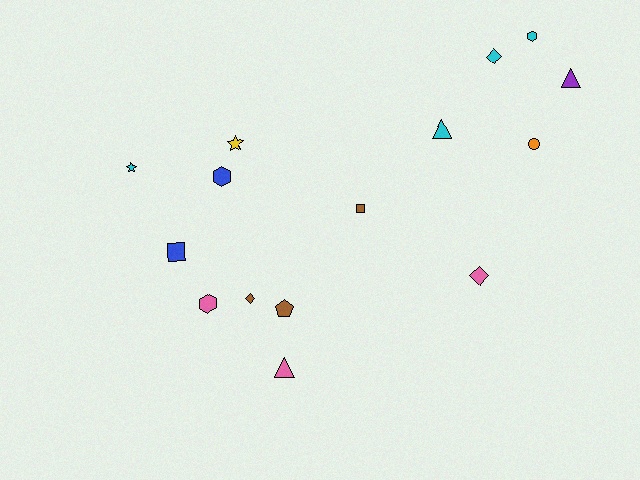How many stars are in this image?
There are 2 stars.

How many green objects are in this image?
There are no green objects.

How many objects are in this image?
There are 15 objects.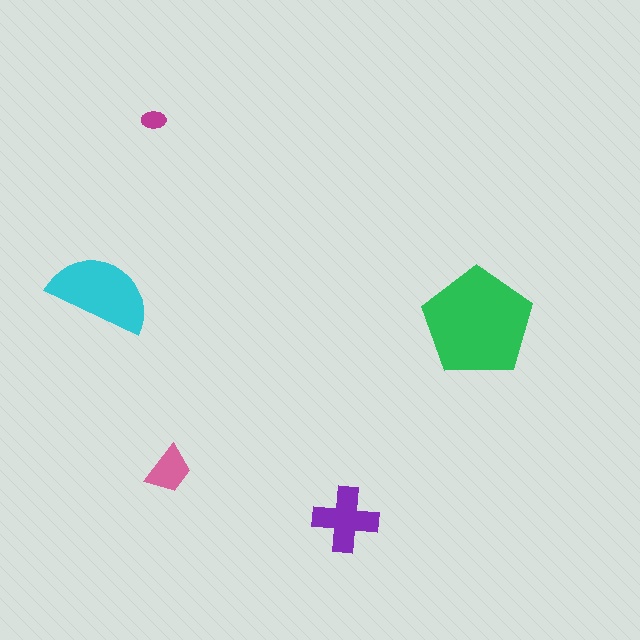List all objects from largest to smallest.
The green pentagon, the cyan semicircle, the purple cross, the pink trapezoid, the magenta ellipse.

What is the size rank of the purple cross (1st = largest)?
3rd.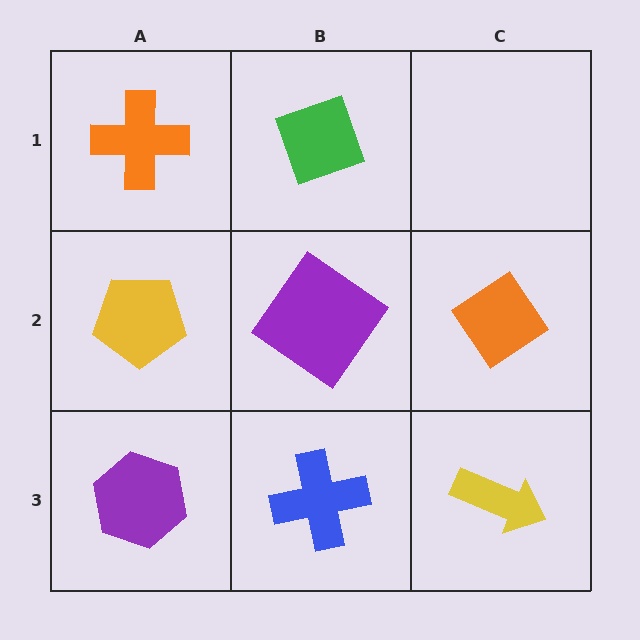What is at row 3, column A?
A purple hexagon.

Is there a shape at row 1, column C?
No, that cell is empty.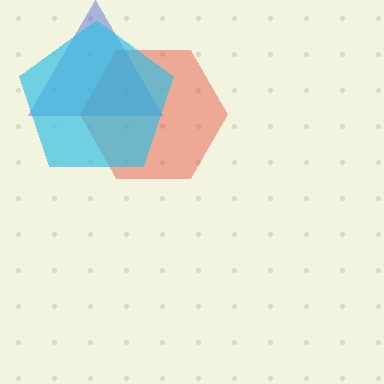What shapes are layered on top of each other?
The layered shapes are: a red hexagon, a blue triangle, a cyan pentagon.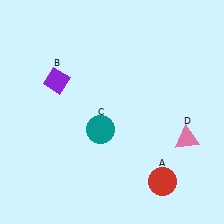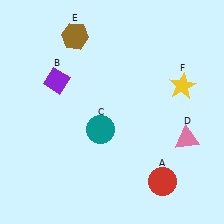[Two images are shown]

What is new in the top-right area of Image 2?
A yellow star (F) was added in the top-right area of Image 2.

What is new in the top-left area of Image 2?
A brown hexagon (E) was added in the top-left area of Image 2.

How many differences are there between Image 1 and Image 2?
There are 2 differences between the two images.